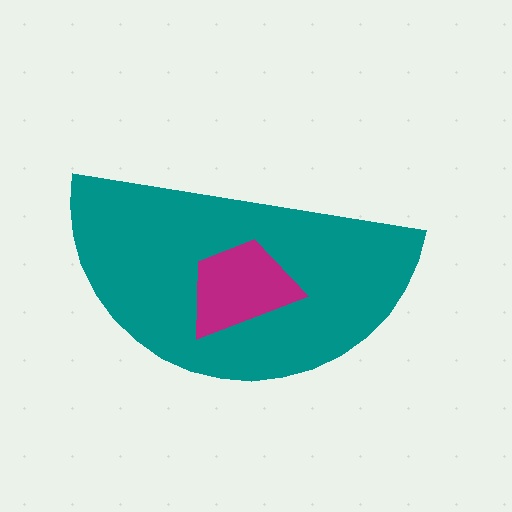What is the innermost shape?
The magenta trapezoid.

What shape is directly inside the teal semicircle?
The magenta trapezoid.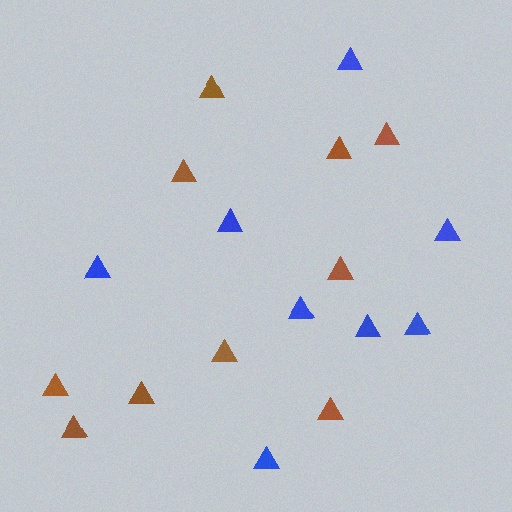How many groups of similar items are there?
There are 2 groups: one group of blue triangles (8) and one group of brown triangles (10).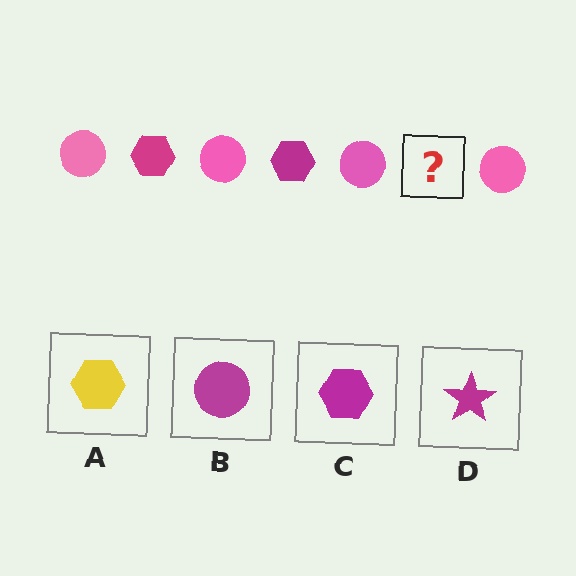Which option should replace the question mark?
Option C.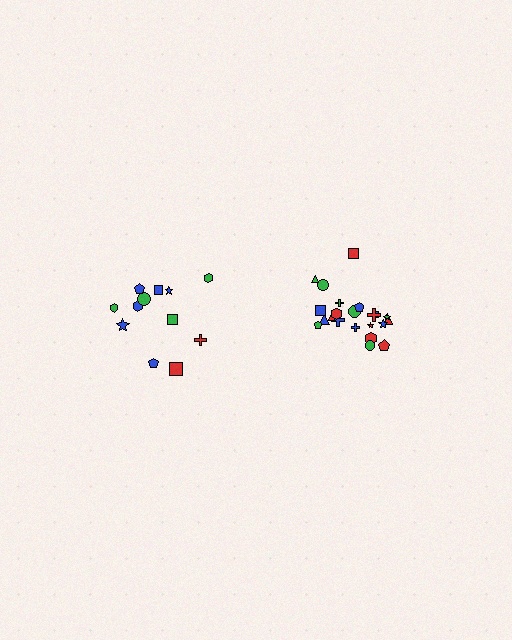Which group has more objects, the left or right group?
The right group.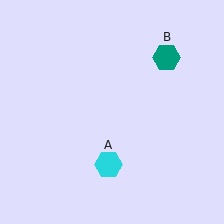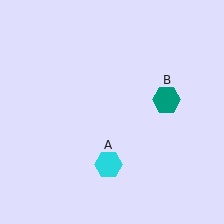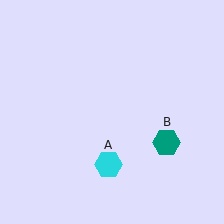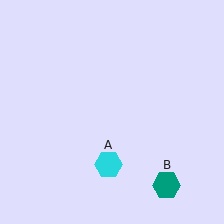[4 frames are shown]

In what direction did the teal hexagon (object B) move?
The teal hexagon (object B) moved down.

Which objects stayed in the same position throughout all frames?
Cyan hexagon (object A) remained stationary.